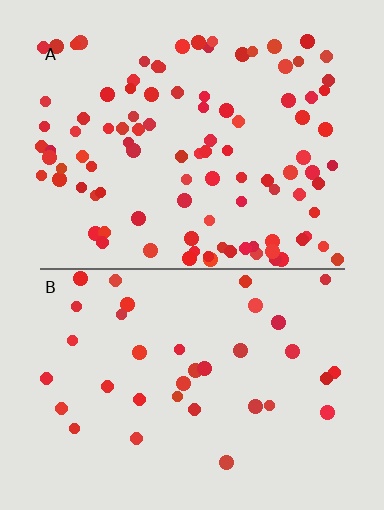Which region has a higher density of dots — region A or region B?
A (the top).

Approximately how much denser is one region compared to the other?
Approximately 2.8× — region A over region B.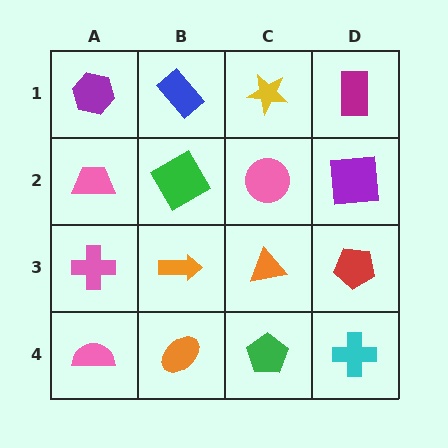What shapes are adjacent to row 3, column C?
A pink circle (row 2, column C), a green pentagon (row 4, column C), an orange arrow (row 3, column B), a red pentagon (row 3, column D).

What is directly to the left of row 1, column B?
A purple hexagon.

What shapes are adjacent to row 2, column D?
A magenta rectangle (row 1, column D), a red pentagon (row 3, column D), a pink circle (row 2, column C).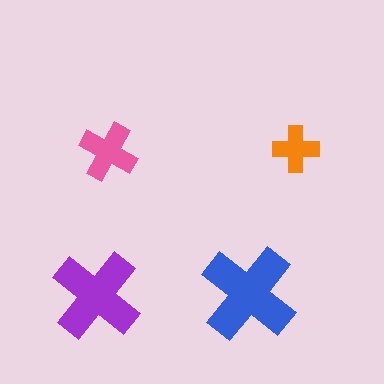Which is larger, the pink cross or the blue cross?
The blue one.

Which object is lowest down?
The purple cross is bottommost.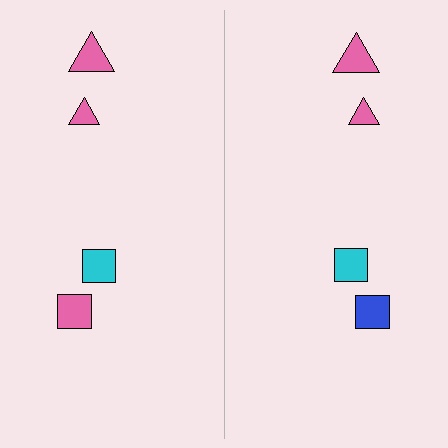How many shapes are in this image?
There are 8 shapes in this image.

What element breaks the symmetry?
The blue square on the right side breaks the symmetry — its mirror counterpart is pink.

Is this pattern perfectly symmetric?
No, the pattern is not perfectly symmetric. The blue square on the right side breaks the symmetry — its mirror counterpart is pink.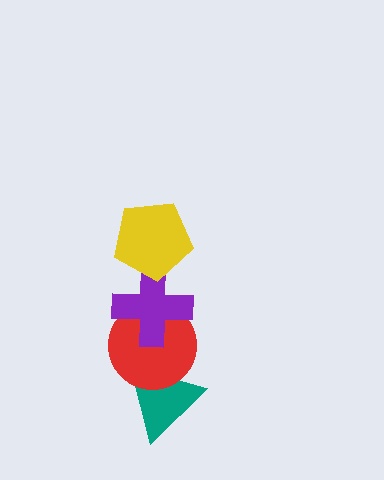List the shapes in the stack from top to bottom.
From top to bottom: the yellow pentagon, the purple cross, the red circle, the teal triangle.